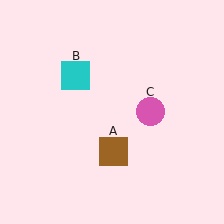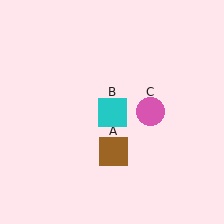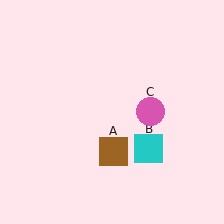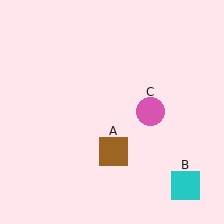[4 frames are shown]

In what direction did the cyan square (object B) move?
The cyan square (object B) moved down and to the right.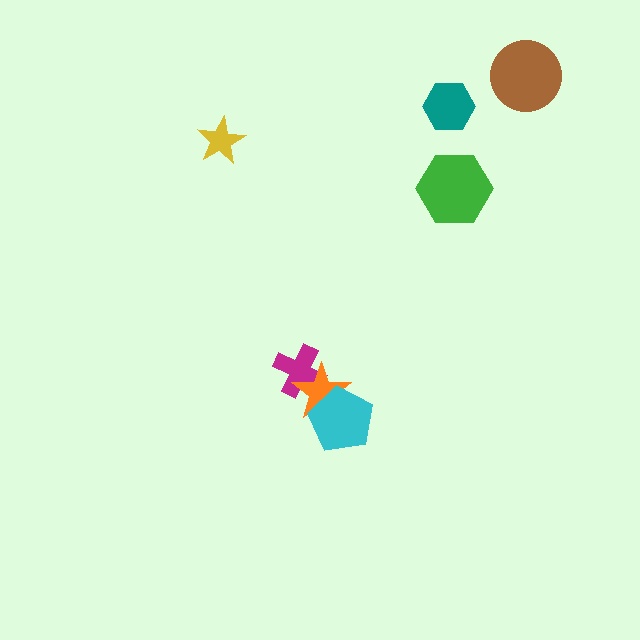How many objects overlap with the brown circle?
0 objects overlap with the brown circle.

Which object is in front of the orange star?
The cyan pentagon is in front of the orange star.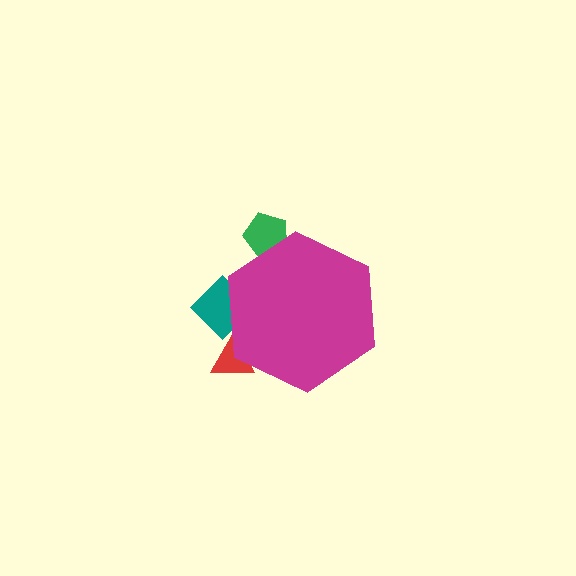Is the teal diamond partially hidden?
Yes, the teal diamond is partially hidden behind the magenta hexagon.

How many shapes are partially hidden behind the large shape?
3 shapes are partially hidden.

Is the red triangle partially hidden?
Yes, the red triangle is partially hidden behind the magenta hexagon.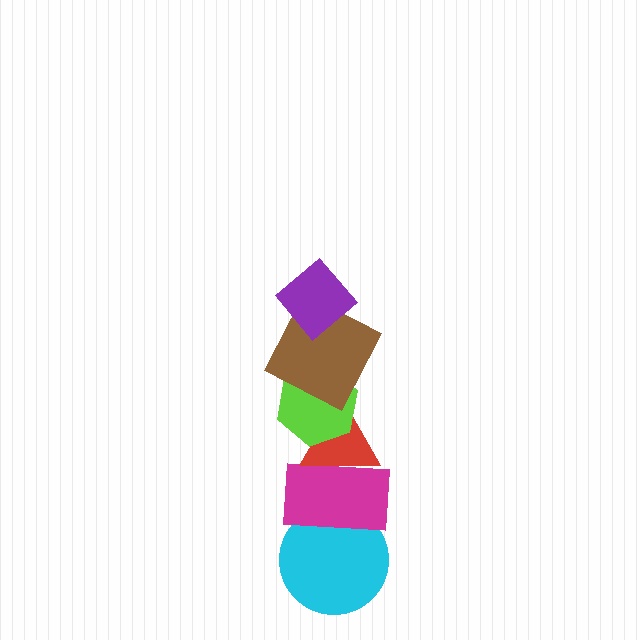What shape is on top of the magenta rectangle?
The red triangle is on top of the magenta rectangle.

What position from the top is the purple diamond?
The purple diamond is 1st from the top.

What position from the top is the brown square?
The brown square is 2nd from the top.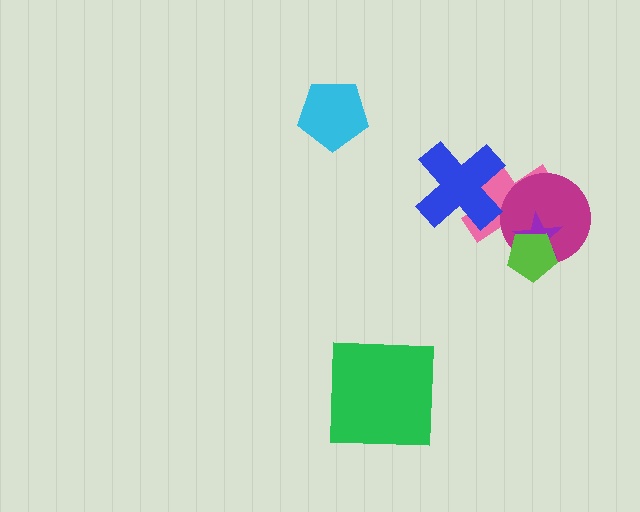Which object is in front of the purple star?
The lime pentagon is in front of the purple star.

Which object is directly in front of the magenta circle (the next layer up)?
The purple star is directly in front of the magenta circle.